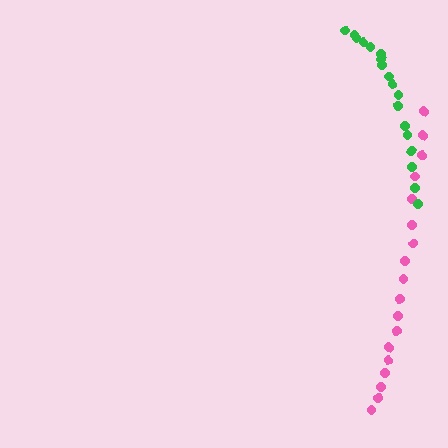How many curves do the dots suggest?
There are 2 distinct paths.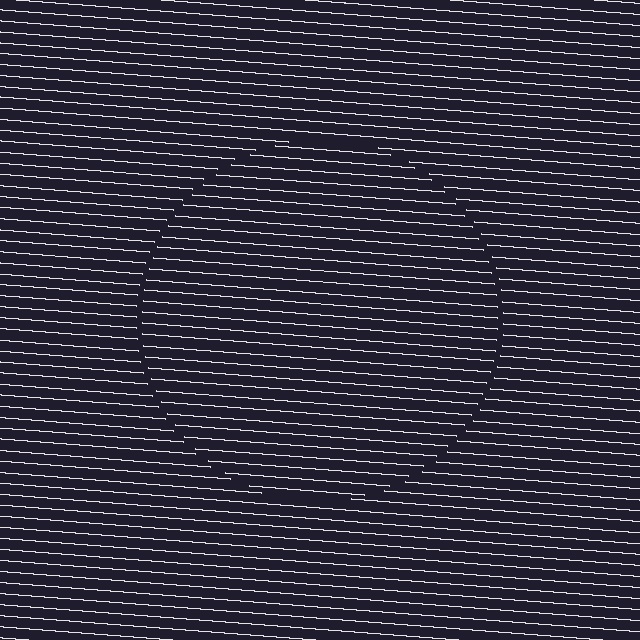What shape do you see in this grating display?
An illusory circle. The interior of the shape contains the same grating, shifted by half a period — the contour is defined by the phase discontinuity where line-ends from the inner and outer gratings abut.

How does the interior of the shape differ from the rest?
The interior of the shape contains the same grating, shifted by half a period — the contour is defined by the phase discontinuity where line-ends from the inner and outer gratings abut.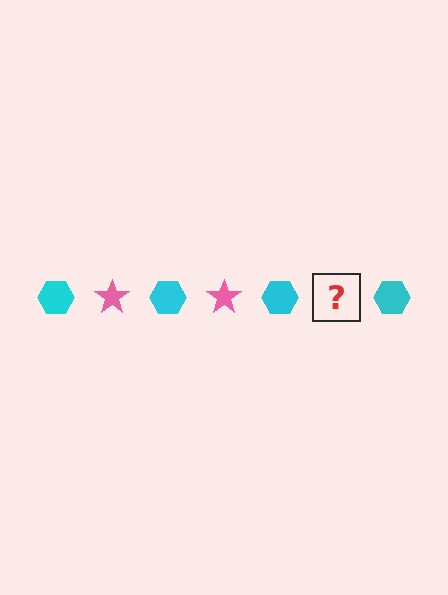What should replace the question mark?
The question mark should be replaced with a pink star.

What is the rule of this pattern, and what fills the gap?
The rule is that the pattern alternates between cyan hexagon and pink star. The gap should be filled with a pink star.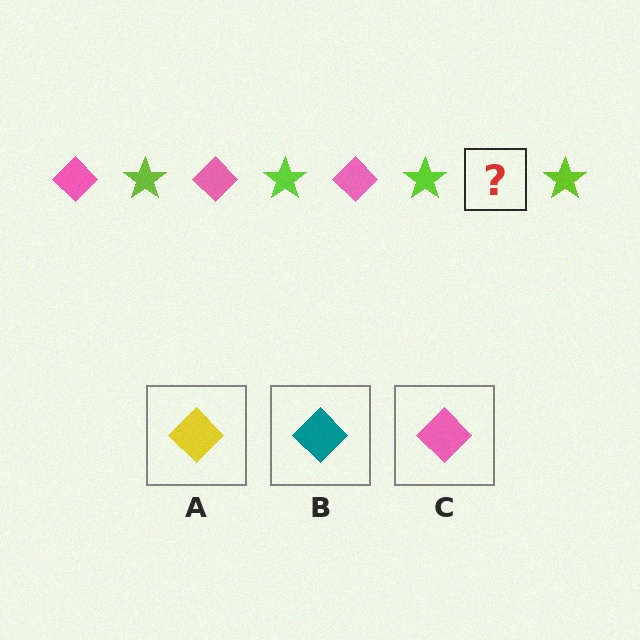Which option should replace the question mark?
Option C.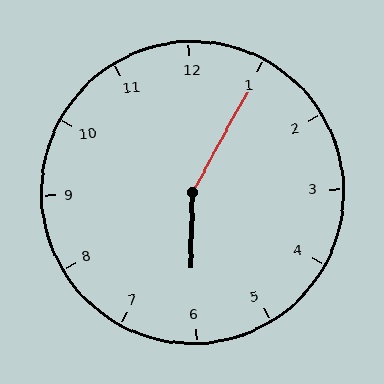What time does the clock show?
6:05.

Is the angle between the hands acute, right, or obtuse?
It is obtuse.